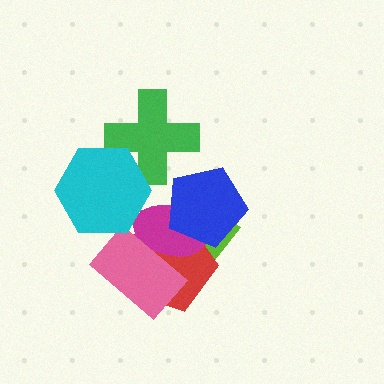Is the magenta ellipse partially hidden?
Yes, it is partially covered by another shape.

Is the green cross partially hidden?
Yes, it is partially covered by another shape.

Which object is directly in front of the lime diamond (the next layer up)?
The red pentagon is directly in front of the lime diamond.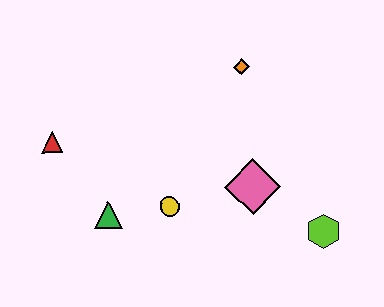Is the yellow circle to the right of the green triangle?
Yes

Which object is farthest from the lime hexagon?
The red triangle is farthest from the lime hexagon.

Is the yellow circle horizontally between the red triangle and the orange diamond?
Yes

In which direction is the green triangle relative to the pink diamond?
The green triangle is to the left of the pink diamond.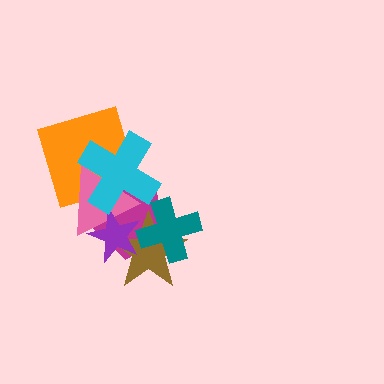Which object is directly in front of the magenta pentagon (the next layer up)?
The brown star is directly in front of the magenta pentagon.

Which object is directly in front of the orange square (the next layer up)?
The pink triangle is directly in front of the orange square.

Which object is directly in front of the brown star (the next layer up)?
The pink triangle is directly in front of the brown star.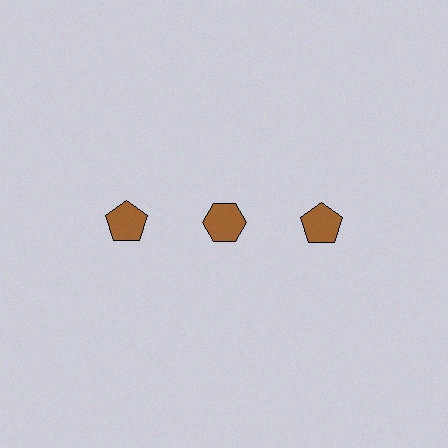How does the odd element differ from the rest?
It has a different shape: hexagon instead of pentagon.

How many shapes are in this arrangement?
There are 3 shapes arranged in a grid pattern.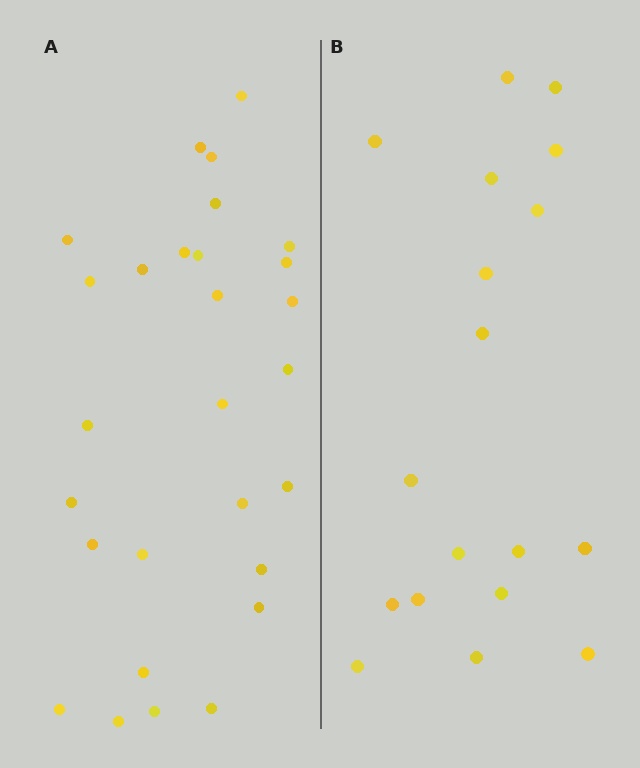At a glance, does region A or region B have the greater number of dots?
Region A (the left region) has more dots.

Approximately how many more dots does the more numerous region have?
Region A has roughly 10 or so more dots than region B.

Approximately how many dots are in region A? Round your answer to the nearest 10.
About 30 dots. (The exact count is 28, which rounds to 30.)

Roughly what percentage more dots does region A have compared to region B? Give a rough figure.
About 55% more.